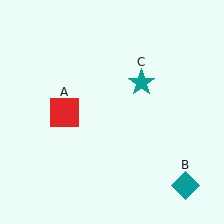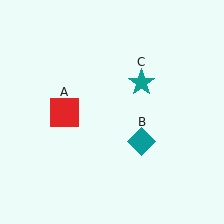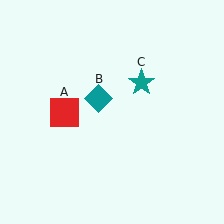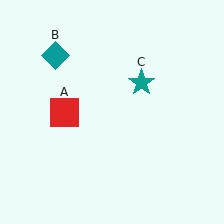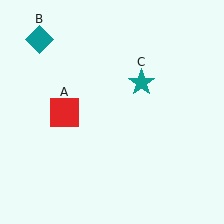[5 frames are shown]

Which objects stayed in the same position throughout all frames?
Red square (object A) and teal star (object C) remained stationary.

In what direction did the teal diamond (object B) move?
The teal diamond (object B) moved up and to the left.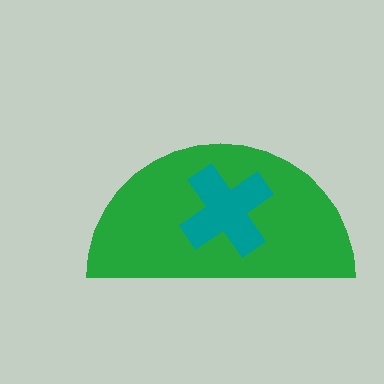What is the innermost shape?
The teal cross.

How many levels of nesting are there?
2.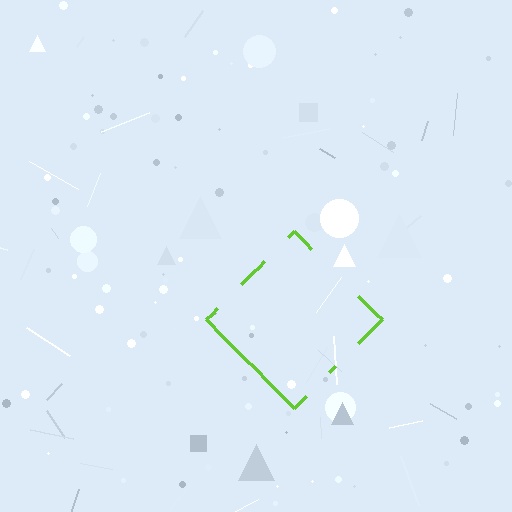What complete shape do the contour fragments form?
The contour fragments form a diamond.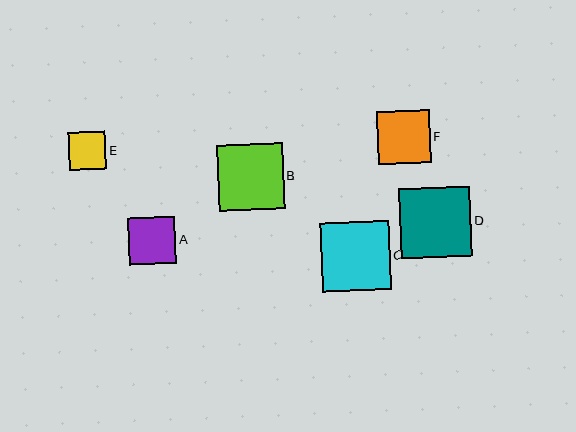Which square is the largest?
Square D is the largest with a size of approximately 71 pixels.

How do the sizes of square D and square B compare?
Square D and square B are approximately the same size.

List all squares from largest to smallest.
From largest to smallest: D, C, B, F, A, E.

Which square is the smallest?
Square E is the smallest with a size of approximately 38 pixels.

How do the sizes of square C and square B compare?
Square C and square B are approximately the same size.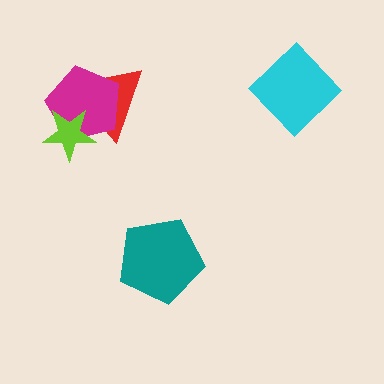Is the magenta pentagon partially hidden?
Yes, it is partially covered by another shape.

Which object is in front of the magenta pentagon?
The lime star is in front of the magenta pentagon.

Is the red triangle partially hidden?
Yes, it is partially covered by another shape.